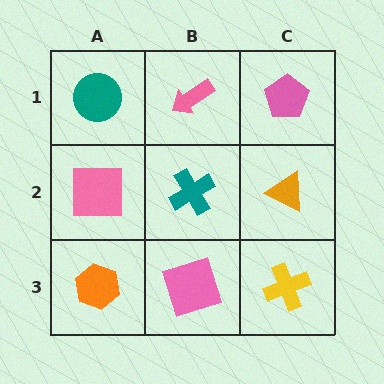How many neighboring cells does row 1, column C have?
2.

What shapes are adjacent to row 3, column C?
An orange triangle (row 2, column C), a pink square (row 3, column B).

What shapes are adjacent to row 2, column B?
A pink arrow (row 1, column B), a pink square (row 3, column B), a pink square (row 2, column A), an orange triangle (row 2, column C).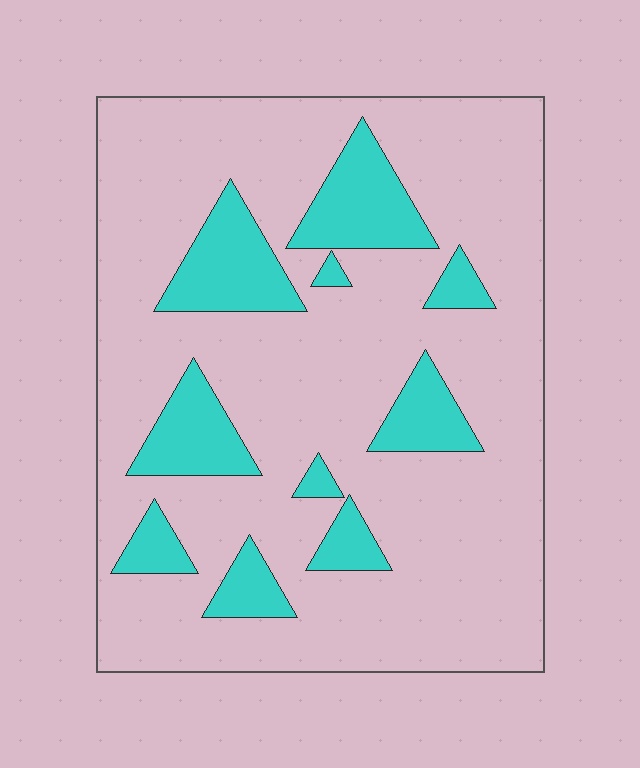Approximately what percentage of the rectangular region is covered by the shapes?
Approximately 20%.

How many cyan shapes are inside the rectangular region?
10.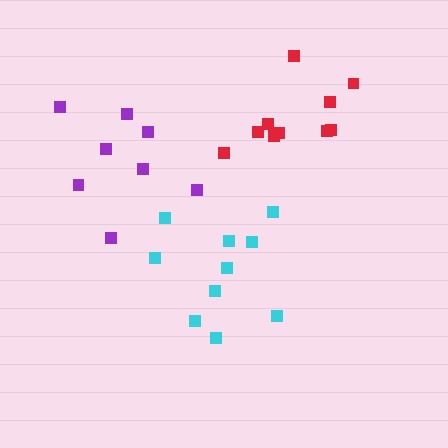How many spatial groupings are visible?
There are 3 spatial groupings.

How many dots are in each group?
Group 1: 10 dots, Group 2: 8 dots, Group 3: 10 dots (28 total).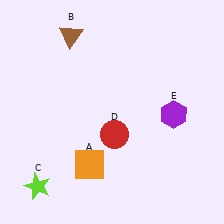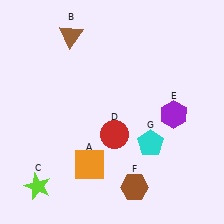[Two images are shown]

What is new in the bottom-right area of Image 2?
A cyan pentagon (G) was added in the bottom-right area of Image 2.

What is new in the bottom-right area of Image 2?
A brown hexagon (F) was added in the bottom-right area of Image 2.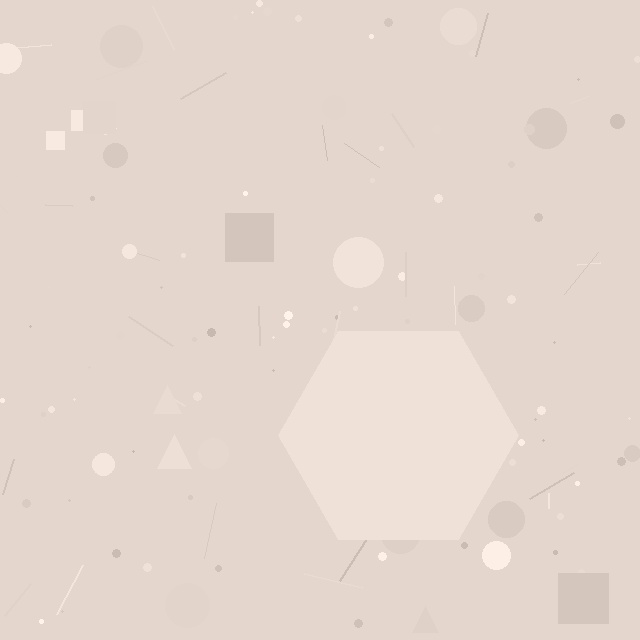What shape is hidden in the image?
A hexagon is hidden in the image.